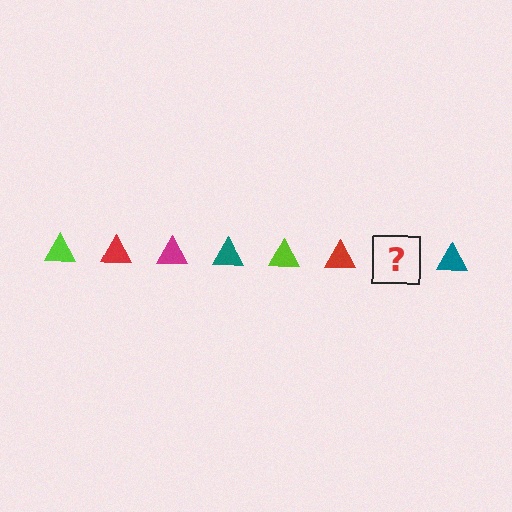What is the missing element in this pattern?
The missing element is a magenta triangle.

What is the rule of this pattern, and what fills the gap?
The rule is that the pattern cycles through lime, red, magenta, teal triangles. The gap should be filled with a magenta triangle.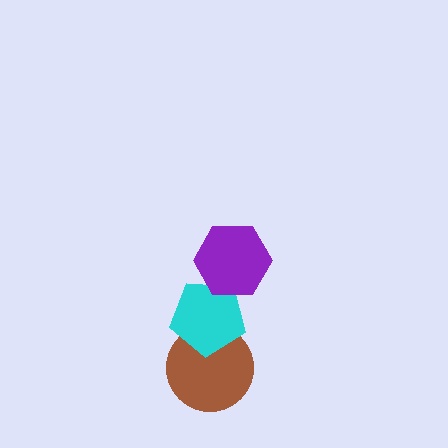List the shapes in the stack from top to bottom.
From top to bottom: the purple hexagon, the cyan pentagon, the brown circle.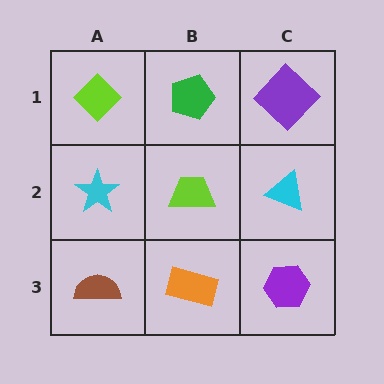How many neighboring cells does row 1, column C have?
2.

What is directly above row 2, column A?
A lime diamond.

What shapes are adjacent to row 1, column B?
A lime trapezoid (row 2, column B), a lime diamond (row 1, column A), a purple diamond (row 1, column C).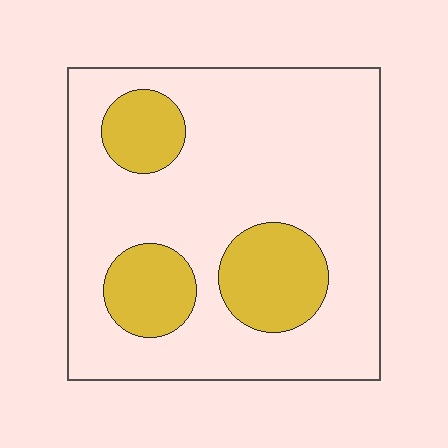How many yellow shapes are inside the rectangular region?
3.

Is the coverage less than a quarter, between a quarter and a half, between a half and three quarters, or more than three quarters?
Less than a quarter.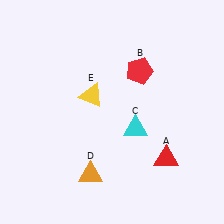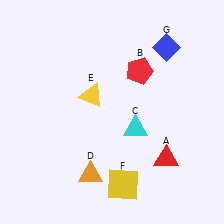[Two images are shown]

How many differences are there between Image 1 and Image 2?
There are 2 differences between the two images.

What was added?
A yellow square (F), a blue diamond (G) were added in Image 2.